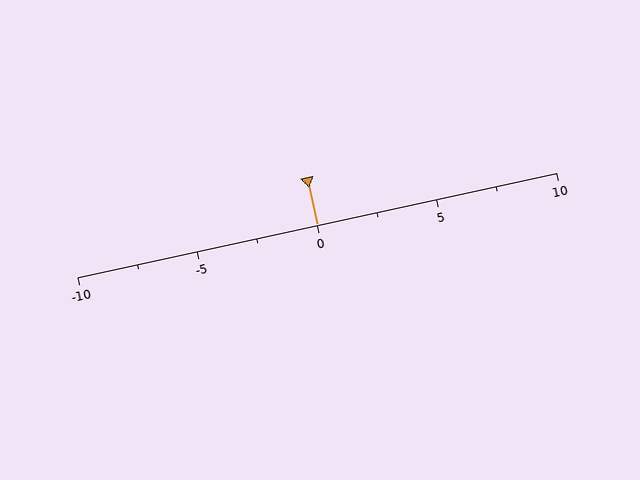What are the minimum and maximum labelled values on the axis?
The axis runs from -10 to 10.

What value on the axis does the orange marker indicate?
The marker indicates approximately 0.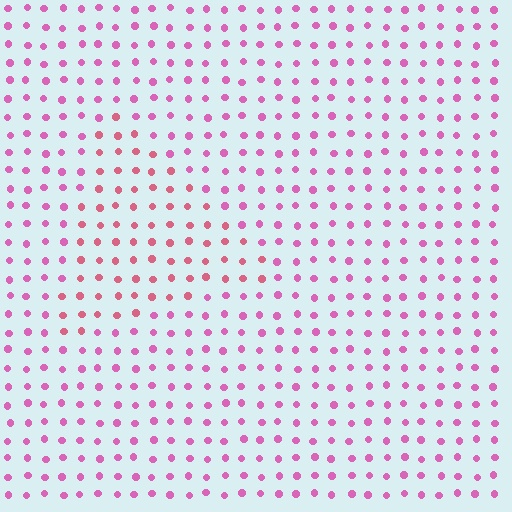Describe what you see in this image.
The image is filled with small pink elements in a uniform arrangement. A triangle-shaped region is visible where the elements are tinted to a slightly different hue, forming a subtle color boundary.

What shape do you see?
I see a triangle.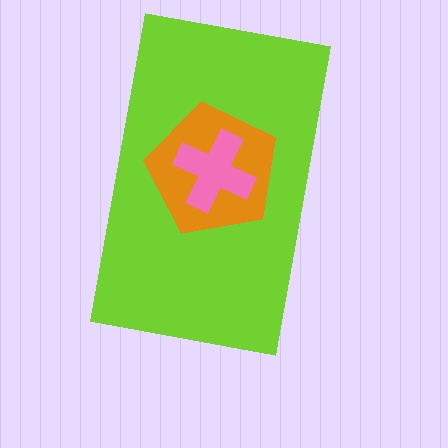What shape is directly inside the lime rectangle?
The orange pentagon.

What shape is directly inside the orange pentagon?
The pink cross.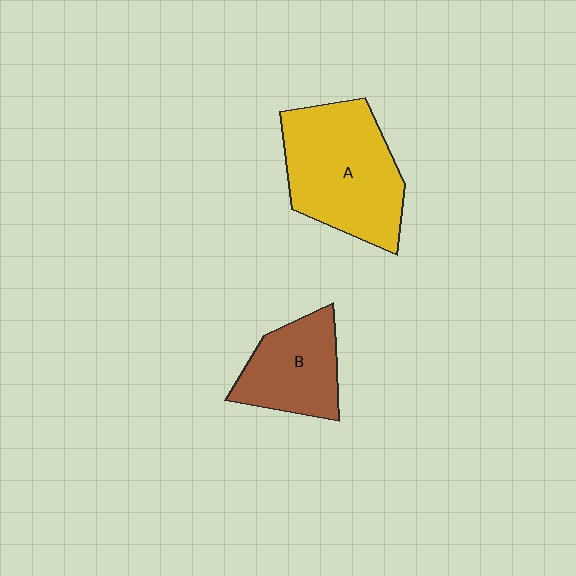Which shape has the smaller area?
Shape B (brown).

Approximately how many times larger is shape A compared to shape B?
Approximately 1.6 times.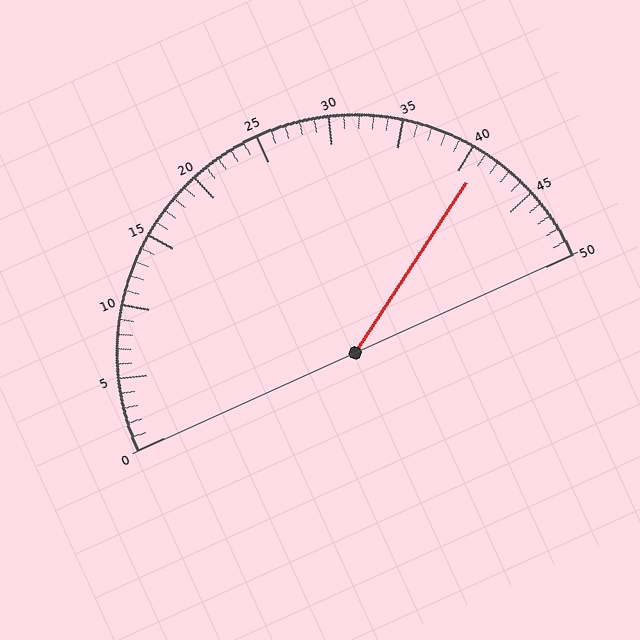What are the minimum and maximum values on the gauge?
The gauge ranges from 0 to 50.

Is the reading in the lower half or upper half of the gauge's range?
The reading is in the upper half of the range (0 to 50).